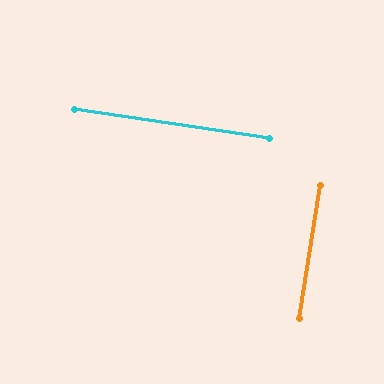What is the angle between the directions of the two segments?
Approximately 89 degrees.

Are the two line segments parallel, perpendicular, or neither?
Perpendicular — they meet at approximately 89°.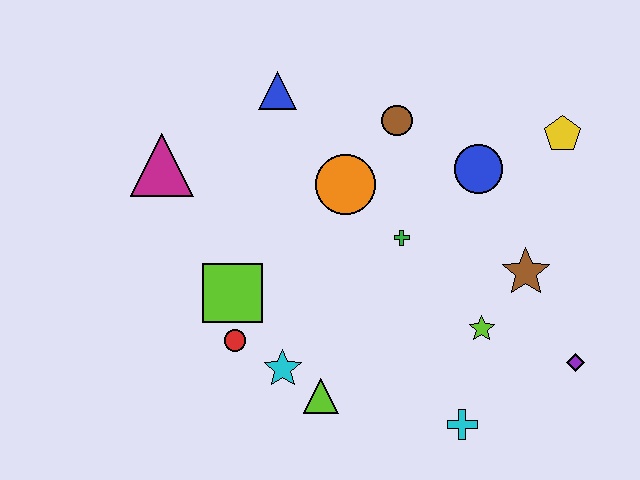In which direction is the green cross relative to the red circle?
The green cross is to the right of the red circle.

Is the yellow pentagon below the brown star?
No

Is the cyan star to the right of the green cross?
No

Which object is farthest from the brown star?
The magenta triangle is farthest from the brown star.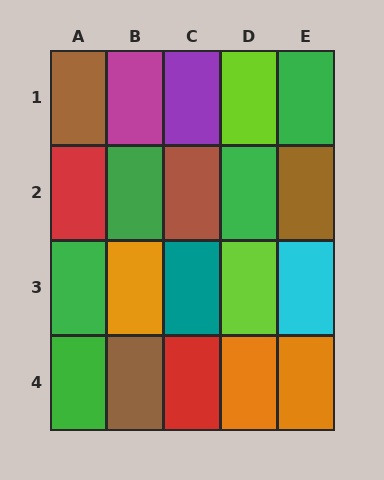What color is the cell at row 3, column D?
Lime.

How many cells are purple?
1 cell is purple.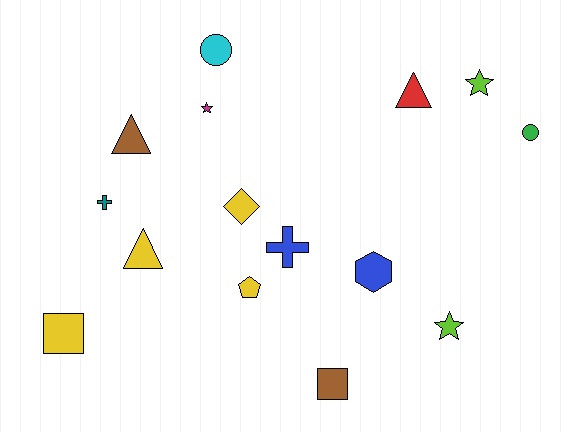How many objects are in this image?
There are 15 objects.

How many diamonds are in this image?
There is 1 diamond.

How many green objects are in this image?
There is 1 green object.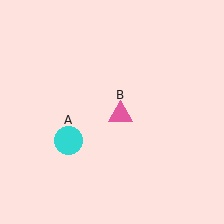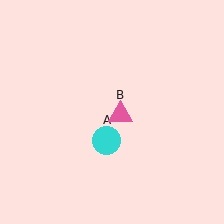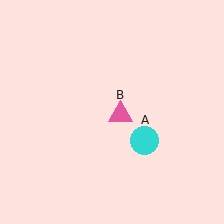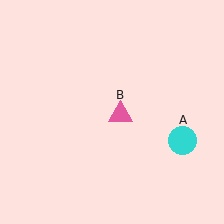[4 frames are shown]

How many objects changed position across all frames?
1 object changed position: cyan circle (object A).